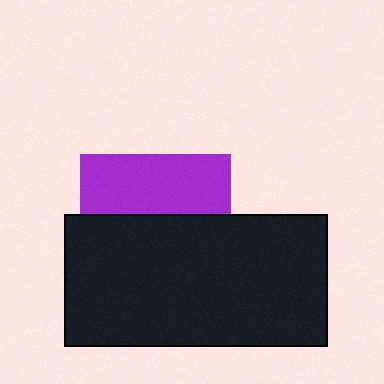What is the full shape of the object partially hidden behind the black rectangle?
The partially hidden object is a purple square.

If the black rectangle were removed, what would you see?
You would see the complete purple square.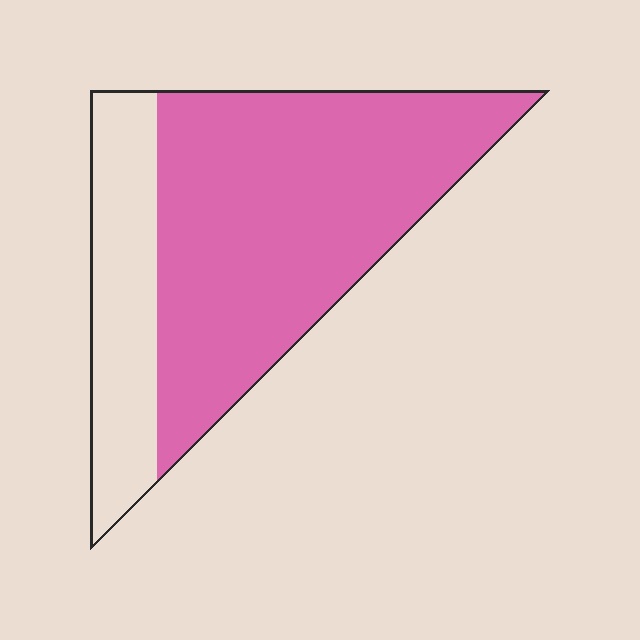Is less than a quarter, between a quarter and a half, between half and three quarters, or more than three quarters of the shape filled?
Between half and three quarters.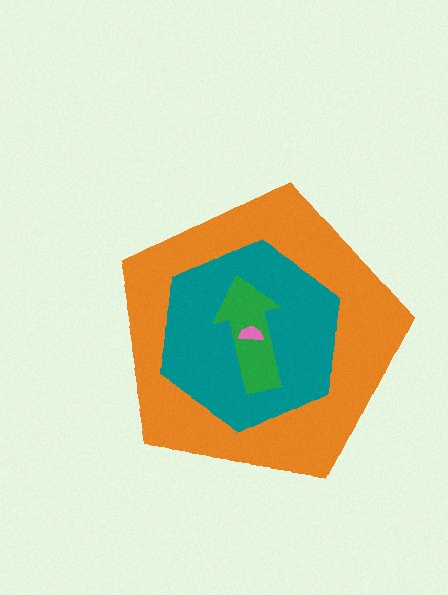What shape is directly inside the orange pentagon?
The teal hexagon.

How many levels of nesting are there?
4.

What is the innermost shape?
The pink semicircle.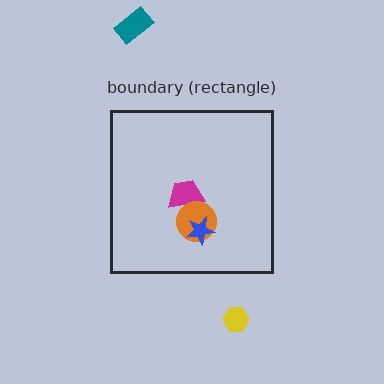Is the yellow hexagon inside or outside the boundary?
Outside.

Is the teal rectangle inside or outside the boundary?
Outside.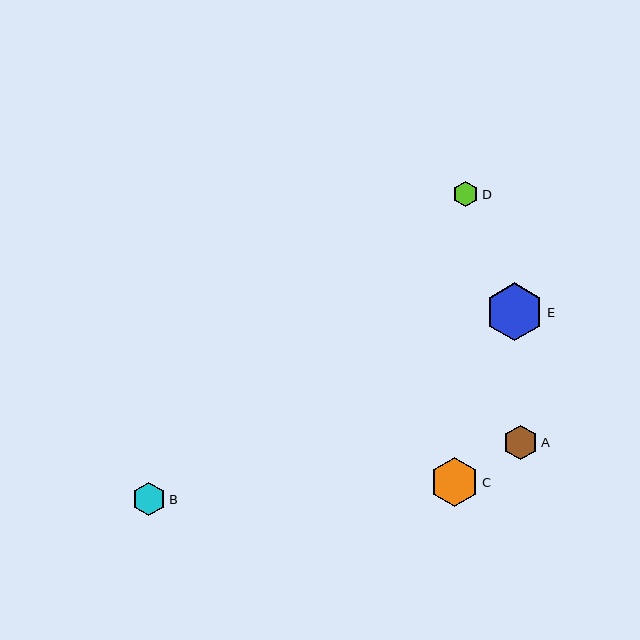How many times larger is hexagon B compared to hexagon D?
Hexagon B is approximately 1.3 times the size of hexagon D.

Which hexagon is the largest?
Hexagon E is the largest with a size of approximately 58 pixels.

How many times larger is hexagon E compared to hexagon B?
Hexagon E is approximately 1.7 times the size of hexagon B.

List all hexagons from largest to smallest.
From largest to smallest: E, C, A, B, D.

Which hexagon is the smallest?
Hexagon D is the smallest with a size of approximately 26 pixels.